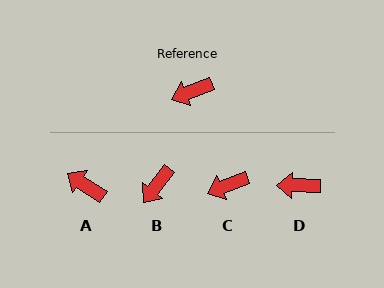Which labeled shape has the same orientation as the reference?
C.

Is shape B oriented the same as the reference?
No, it is off by about 31 degrees.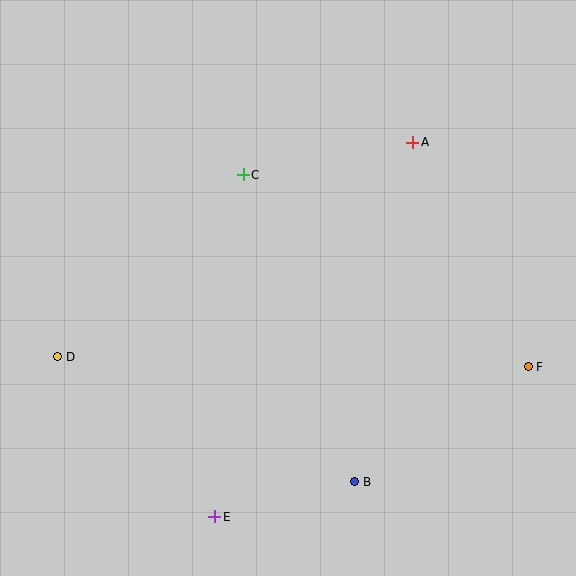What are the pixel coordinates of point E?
Point E is at (215, 517).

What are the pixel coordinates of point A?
Point A is at (413, 142).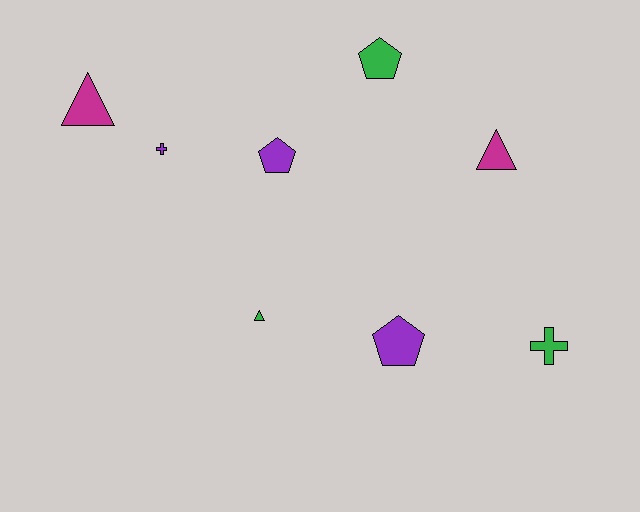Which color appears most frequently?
Green, with 3 objects.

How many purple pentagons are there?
There are 2 purple pentagons.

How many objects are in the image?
There are 8 objects.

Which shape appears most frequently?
Pentagon, with 3 objects.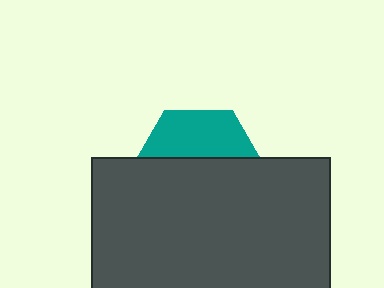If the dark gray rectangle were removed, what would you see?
You would see the complete teal hexagon.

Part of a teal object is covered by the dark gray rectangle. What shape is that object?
It is a hexagon.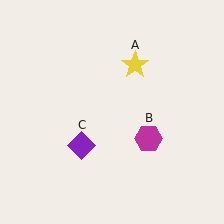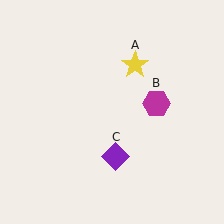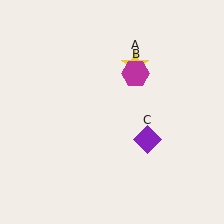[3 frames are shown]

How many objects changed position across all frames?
2 objects changed position: magenta hexagon (object B), purple diamond (object C).